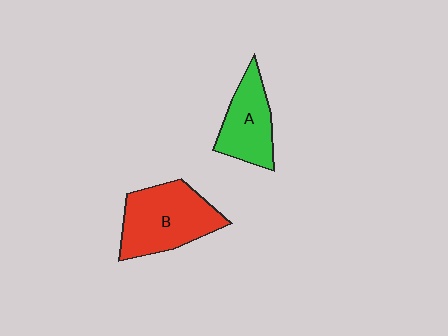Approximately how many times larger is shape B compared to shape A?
Approximately 1.5 times.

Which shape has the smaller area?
Shape A (green).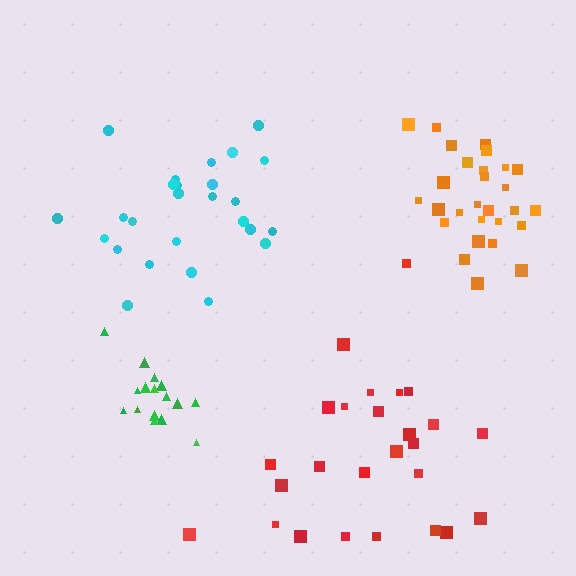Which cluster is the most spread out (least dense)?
Red.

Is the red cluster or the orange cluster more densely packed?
Orange.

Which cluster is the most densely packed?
Green.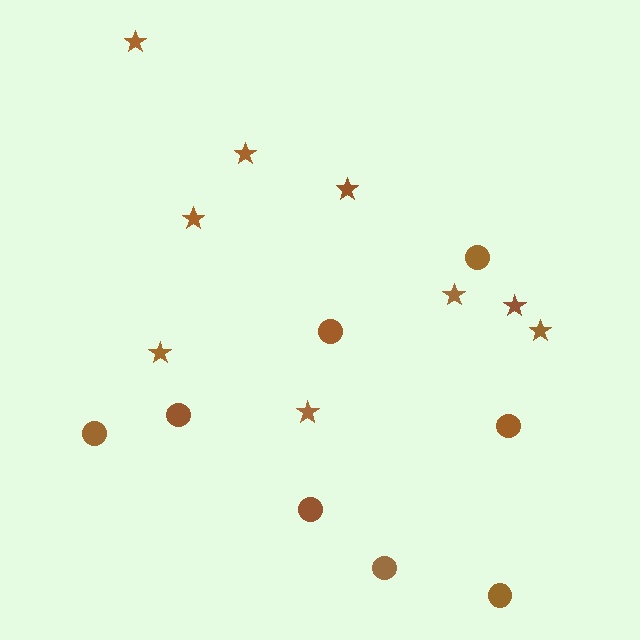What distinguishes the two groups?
There are 2 groups: one group of circles (8) and one group of stars (9).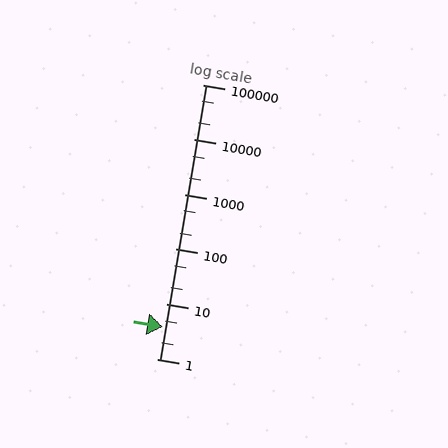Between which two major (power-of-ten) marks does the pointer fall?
The pointer is between 1 and 10.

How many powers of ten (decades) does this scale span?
The scale spans 5 decades, from 1 to 100000.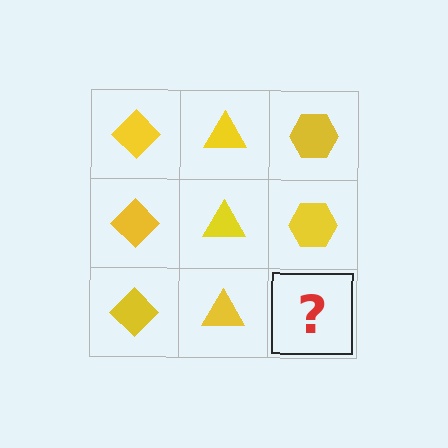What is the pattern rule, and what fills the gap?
The rule is that each column has a consistent shape. The gap should be filled with a yellow hexagon.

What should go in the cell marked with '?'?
The missing cell should contain a yellow hexagon.